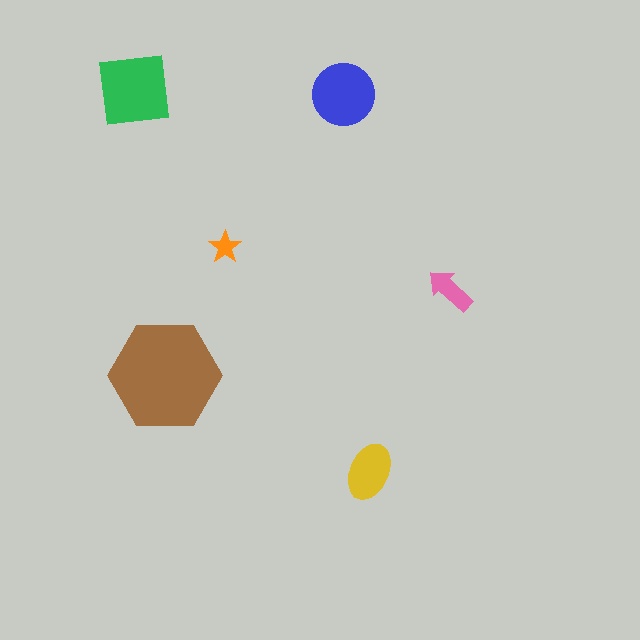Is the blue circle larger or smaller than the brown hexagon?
Smaller.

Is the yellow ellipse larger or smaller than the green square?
Smaller.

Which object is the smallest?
The orange star.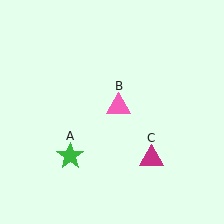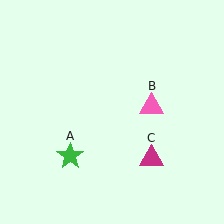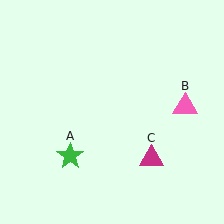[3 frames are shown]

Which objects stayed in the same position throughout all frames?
Green star (object A) and magenta triangle (object C) remained stationary.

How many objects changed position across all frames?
1 object changed position: pink triangle (object B).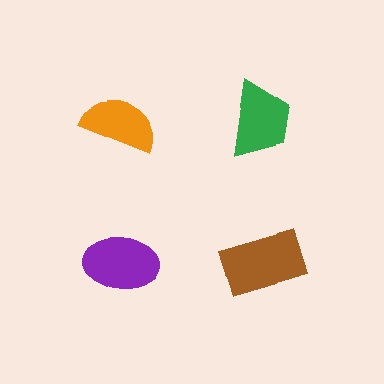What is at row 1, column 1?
An orange semicircle.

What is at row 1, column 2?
A green trapezoid.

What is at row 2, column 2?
A brown rectangle.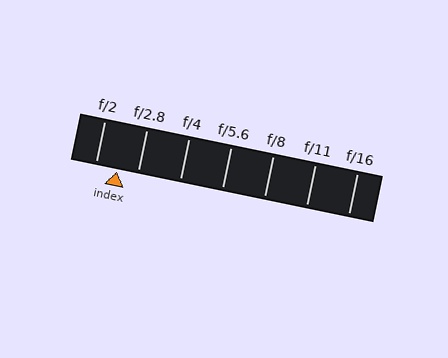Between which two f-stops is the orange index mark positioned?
The index mark is between f/2 and f/2.8.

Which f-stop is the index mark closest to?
The index mark is closest to f/2.8.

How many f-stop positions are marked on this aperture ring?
There are 7 f-stop positions marked.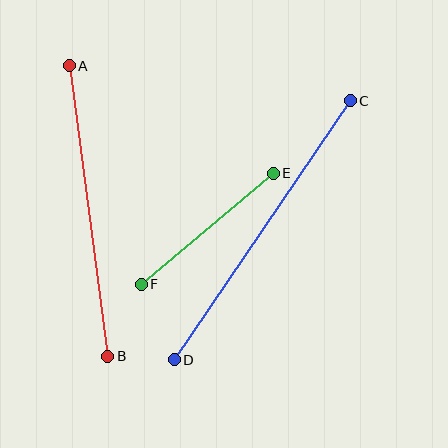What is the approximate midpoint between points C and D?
The midpoint is at approximately (262, 230) pixels.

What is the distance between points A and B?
The distance is approximately 293 pixels.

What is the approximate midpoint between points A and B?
The midpoint is at approximately (88, 211) pixels.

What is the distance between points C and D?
The distance is approximately 313 pixels.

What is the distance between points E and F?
The distance is approximately 172 pixels.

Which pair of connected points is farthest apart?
Points C and D are farthest apart.